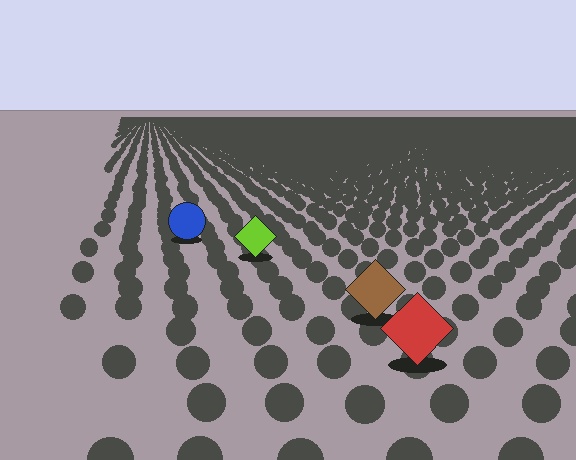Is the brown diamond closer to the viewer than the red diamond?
No. The red diamond is closer — you can tell from the texture gradient: the ground texture is coarser near it.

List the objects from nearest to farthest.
From nearest to farthest: the red diamond, the brown diamond, the lime diamond, the blue circle.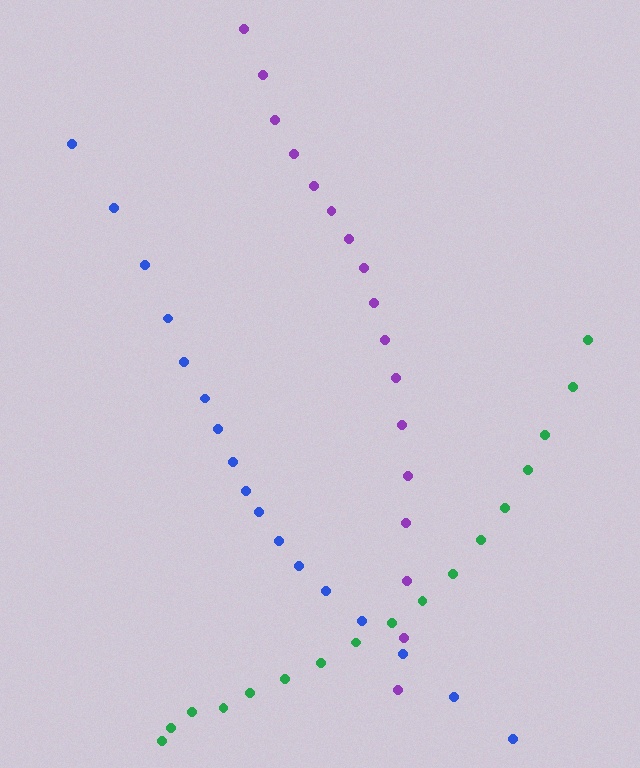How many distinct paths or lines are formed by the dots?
There are 3 distinct paths.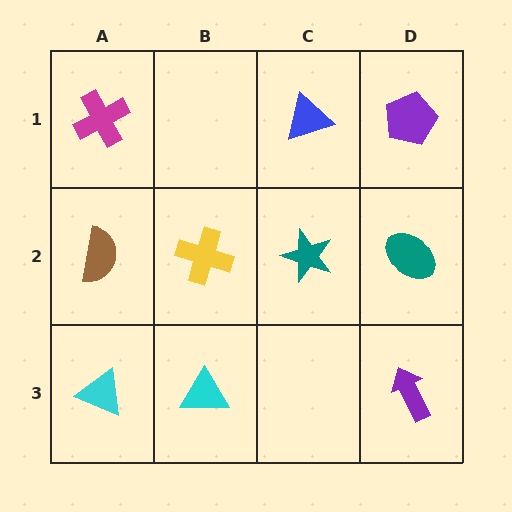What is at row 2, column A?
A brown semicircle.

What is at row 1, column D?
A purple pentagon.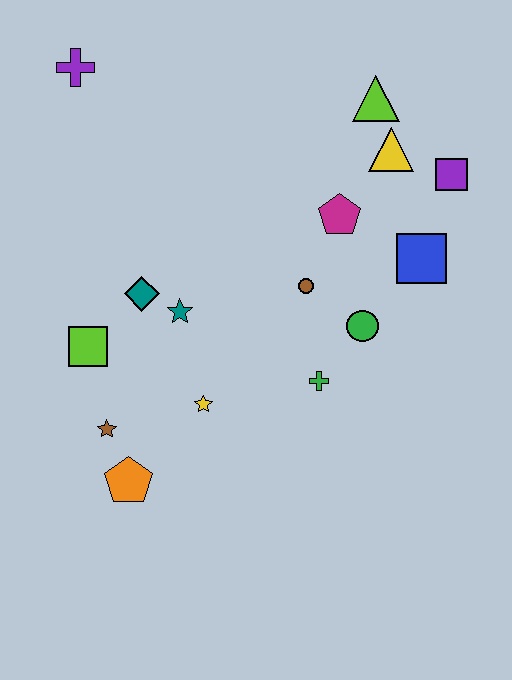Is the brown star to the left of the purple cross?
No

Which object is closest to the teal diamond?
The teal star is closest to the teal diamond.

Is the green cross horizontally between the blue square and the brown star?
Yes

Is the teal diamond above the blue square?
No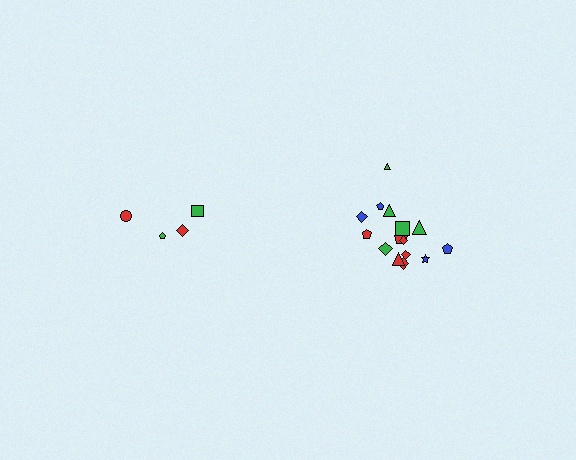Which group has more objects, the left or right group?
The right group.